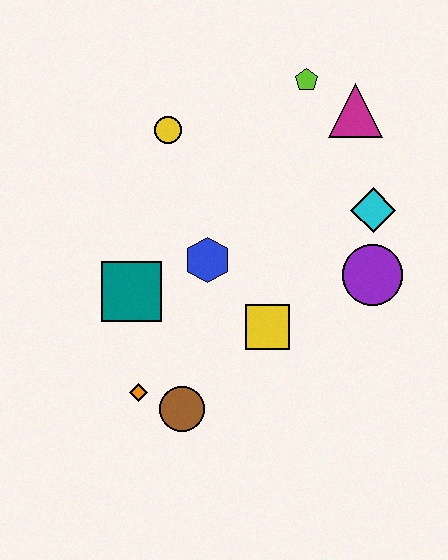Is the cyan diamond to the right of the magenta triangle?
Yes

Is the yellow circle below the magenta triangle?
Yes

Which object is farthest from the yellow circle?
The brown circle is farthest from the yellow circle.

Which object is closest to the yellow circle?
The blue hexagon is closest to the yellow circle.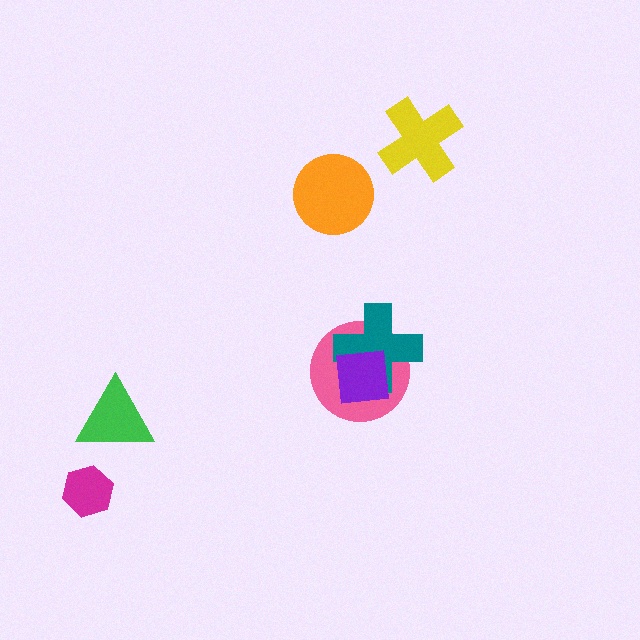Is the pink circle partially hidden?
Yes, it is partially covered by another shape.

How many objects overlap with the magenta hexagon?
0 objects overlap with the magenta hexagon.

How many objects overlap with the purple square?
2 objects overlap with the purple square.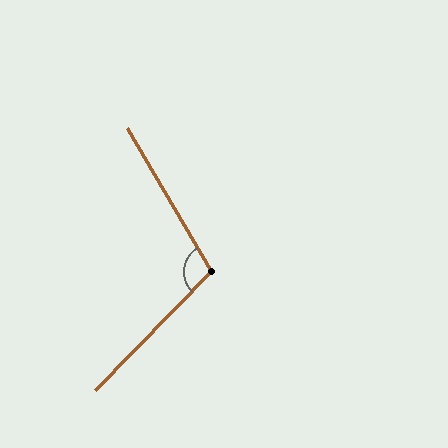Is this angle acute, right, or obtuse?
It is obtuse.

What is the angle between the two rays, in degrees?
Approximately 105 degrees.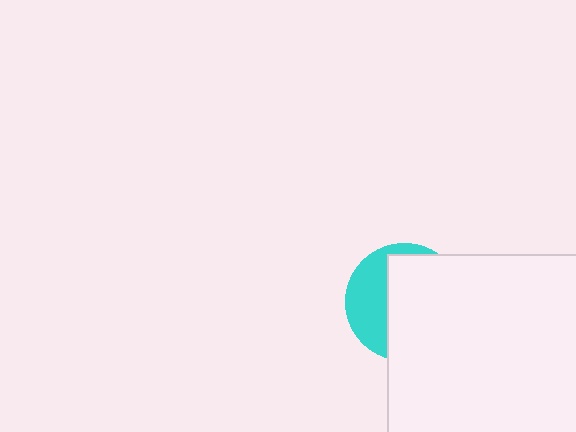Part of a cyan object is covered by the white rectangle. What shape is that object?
It is a circle.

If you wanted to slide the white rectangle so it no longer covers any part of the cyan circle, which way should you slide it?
Slide it right — that is the most direct way to separate the two shapes.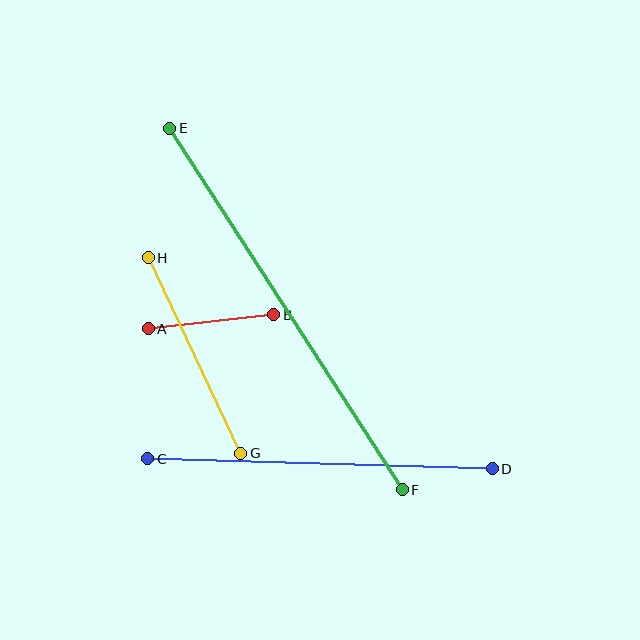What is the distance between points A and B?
The distance is approximately 126 pixels.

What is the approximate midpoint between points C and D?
The midpoint is at approximately (320, 464) pixels.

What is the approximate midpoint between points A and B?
The midpoint is at approximately (211, 322) pixels.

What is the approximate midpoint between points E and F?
The midpoint is at approximately (286, 309) pixels.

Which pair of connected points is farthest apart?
Points E and F are farthest apart.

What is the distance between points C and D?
The distance is approximately 344 pixels.